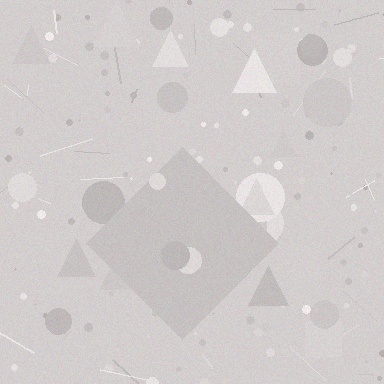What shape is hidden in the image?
A diamond is hidden in the image.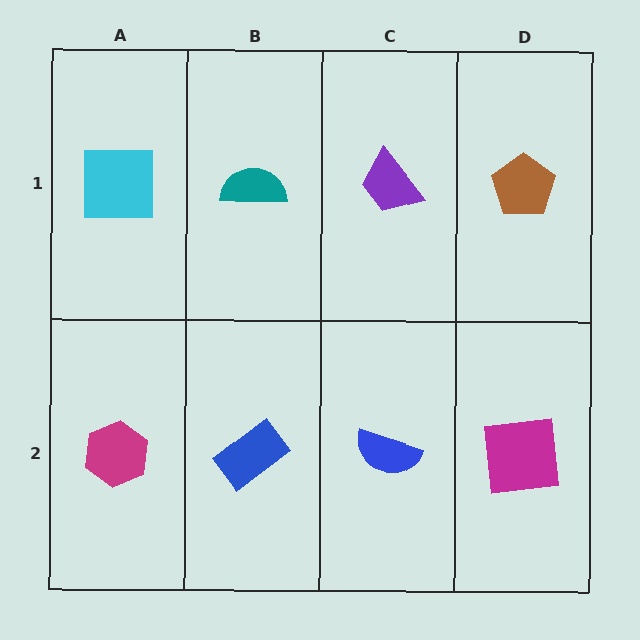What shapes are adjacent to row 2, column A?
A cyan square (row 1, column A), a blue rectangle (row 2, column B).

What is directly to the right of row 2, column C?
A magenta square.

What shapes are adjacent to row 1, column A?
A magenta hexagon (row 2, column A), a teal semicircle (row 1, column B).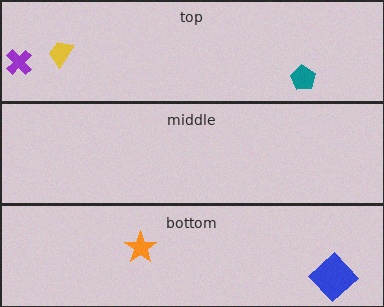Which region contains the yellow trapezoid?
The top region.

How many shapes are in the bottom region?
2.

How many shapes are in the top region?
3.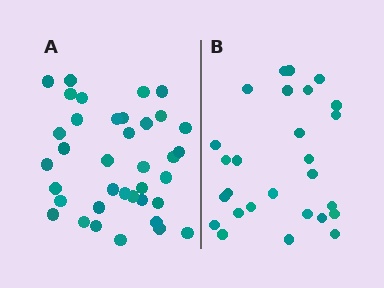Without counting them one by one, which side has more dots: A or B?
Region A (the left region) has more dots.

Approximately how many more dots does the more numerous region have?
Region A has roughly 10 or so more dots than region B.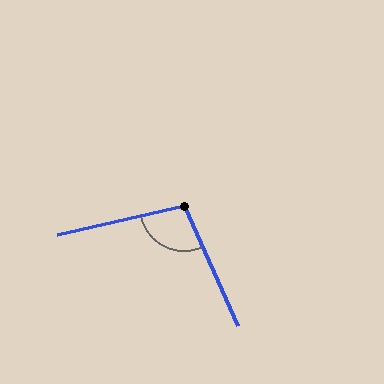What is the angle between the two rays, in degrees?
Approximately 101 degrees.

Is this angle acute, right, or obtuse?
It is obtuse.